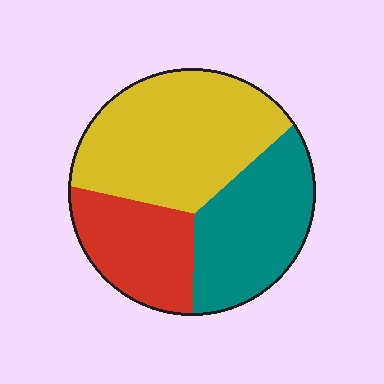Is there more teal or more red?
Teal.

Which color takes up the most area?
Yellow, at roughly 45%.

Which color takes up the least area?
Red, at roughly 25%.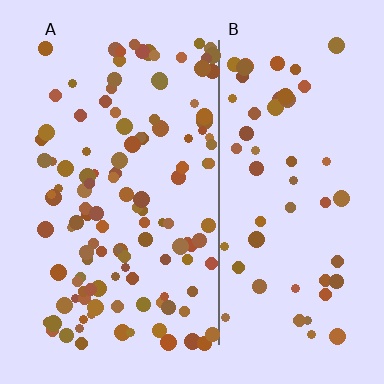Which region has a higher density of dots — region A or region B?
A (the left).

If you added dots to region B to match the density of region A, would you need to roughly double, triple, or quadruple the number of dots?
Approximately double.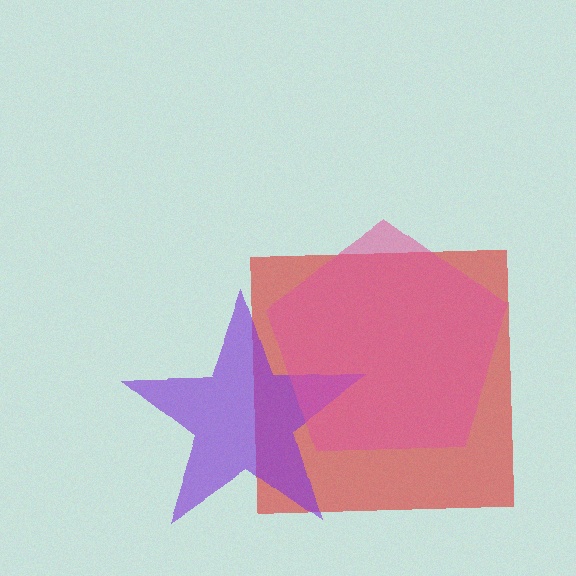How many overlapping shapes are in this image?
There are 3 overlapping shapes in the image.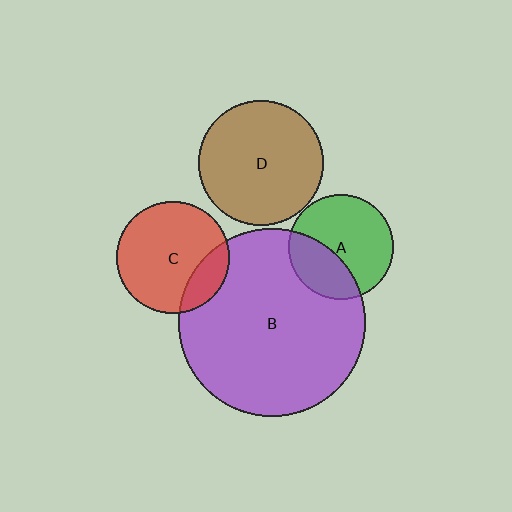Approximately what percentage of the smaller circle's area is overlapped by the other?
Approximately 35%.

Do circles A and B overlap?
Yes.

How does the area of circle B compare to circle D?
Approximately 2.2 times.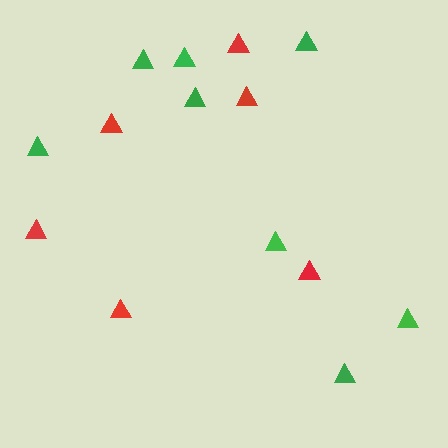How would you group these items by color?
There are 2 groups: one group of green triangles (8) and one group of red triangles (6).